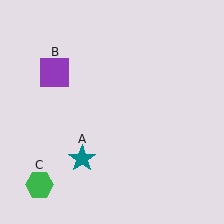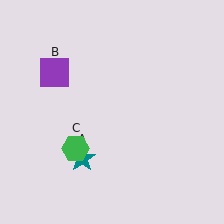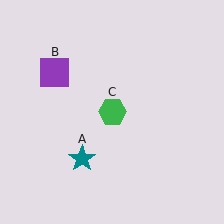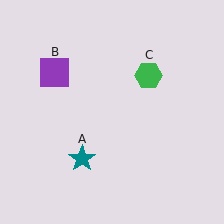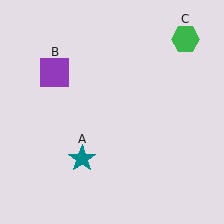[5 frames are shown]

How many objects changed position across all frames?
1 object changed position: green hexagon (object C).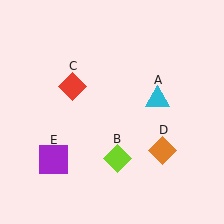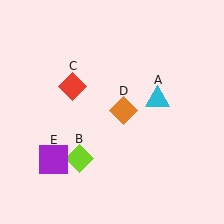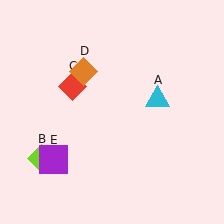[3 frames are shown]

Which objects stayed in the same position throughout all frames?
Cyan triangle (object A) and red diamond (object C) and purple square (object E) remained stationary.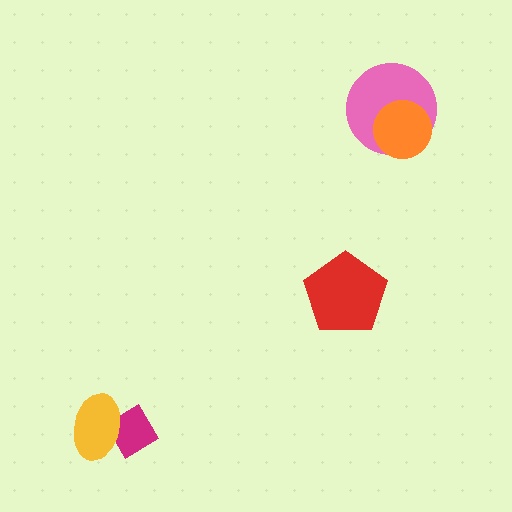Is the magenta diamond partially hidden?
Yes, it is partially covered by another shape.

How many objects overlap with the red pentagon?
0 objects overlap with the red pentagon.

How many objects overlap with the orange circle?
1 object overlaps with the orange circle.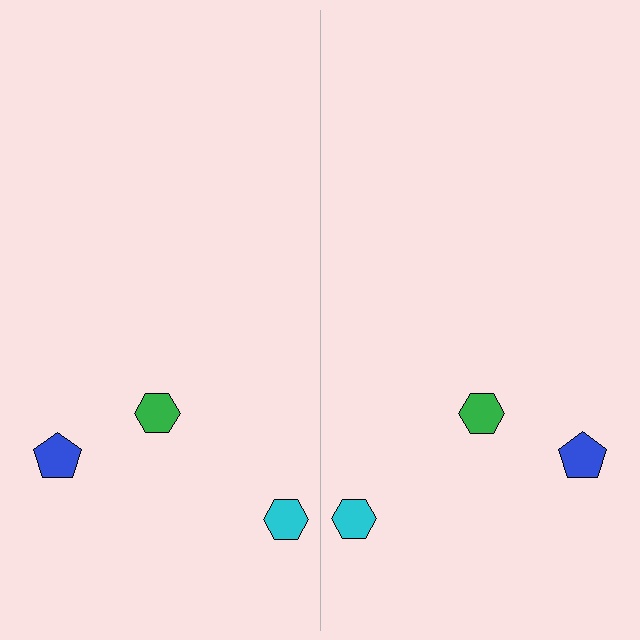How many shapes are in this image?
There are 6 shapes in this image.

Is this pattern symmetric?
Yes, this pattern has bilateral (reflection) symmetry.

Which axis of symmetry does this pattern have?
The pattern has a vertical axis of symmetry running through the center of the image.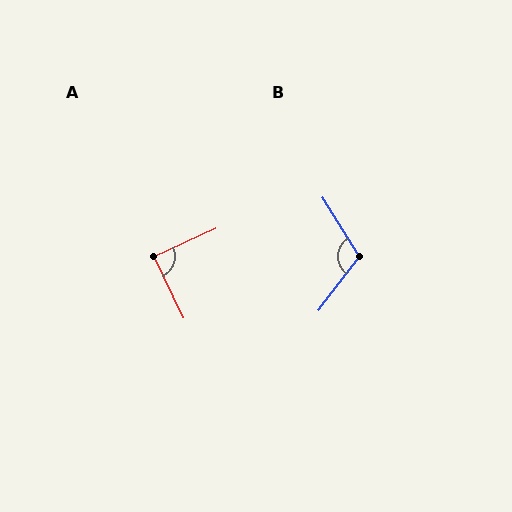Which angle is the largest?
B, at approximately 110 degrees.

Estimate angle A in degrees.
Approximately 89 degrees.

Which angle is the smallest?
A, at approximately 89 degrees.